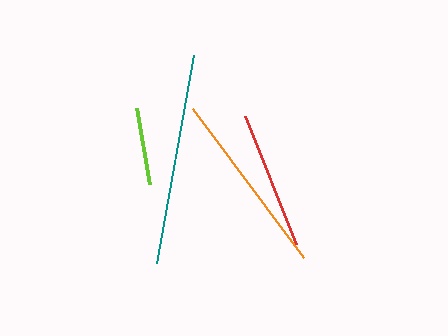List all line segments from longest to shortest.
From longest to shortest: teal, orange, red, lime.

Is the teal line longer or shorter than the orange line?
The teal line is longer than the orange line.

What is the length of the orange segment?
The orange segment is approximately 186 pixels long.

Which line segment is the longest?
The teal line is the longest at approximately 211 pixels.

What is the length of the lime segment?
The lime segment is approximately 77 pixels long.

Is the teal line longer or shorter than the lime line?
The teal line is longer than the lime line.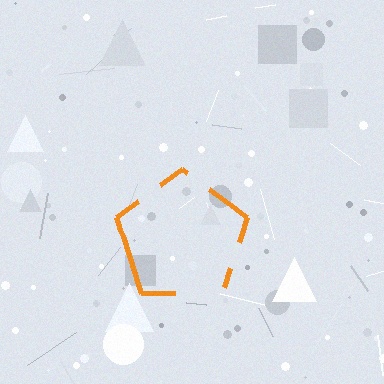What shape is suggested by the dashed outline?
The dashed outline suggests a pentagon.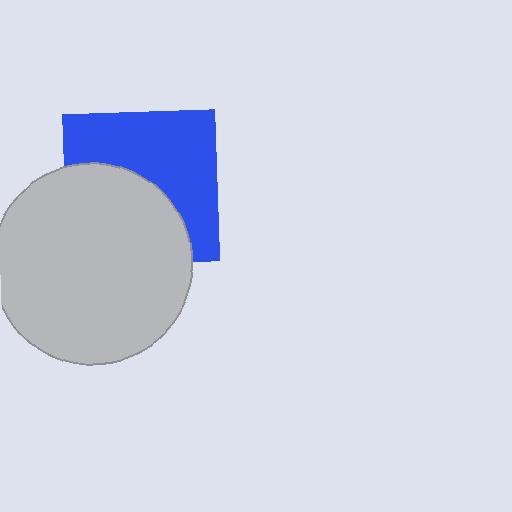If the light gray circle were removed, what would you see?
You would see the complete blue square.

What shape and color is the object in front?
The object in front is a light gray circle.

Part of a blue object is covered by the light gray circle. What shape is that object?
It is a square.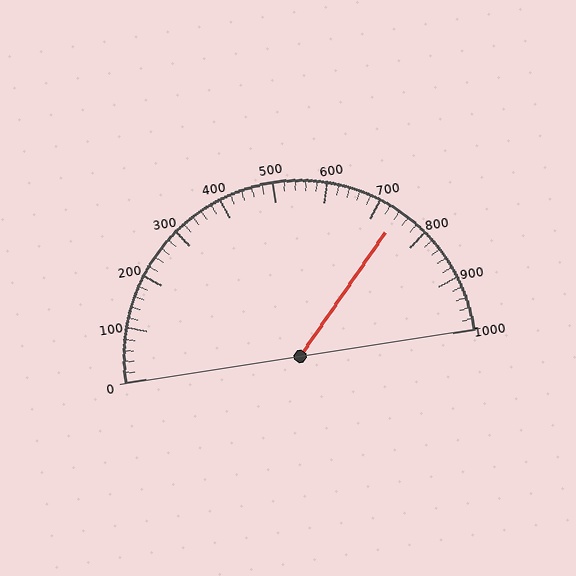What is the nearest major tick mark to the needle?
The nearest major tick mark is 700.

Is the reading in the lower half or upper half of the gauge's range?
The reading is in the upper half of the range (0 to 1000).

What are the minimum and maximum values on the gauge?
The gauge ranges from 0 to 1000.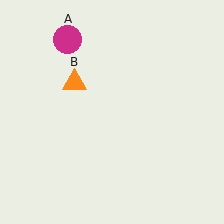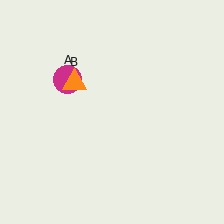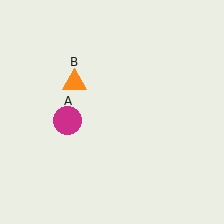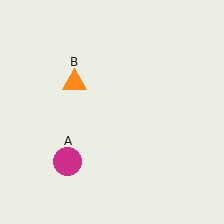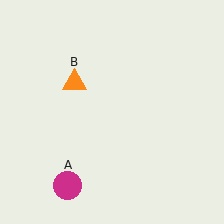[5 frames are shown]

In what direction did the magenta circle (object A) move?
The magenta circle (object A) moved down.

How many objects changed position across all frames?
1 object changed position: magenta circle (object A).